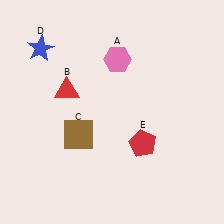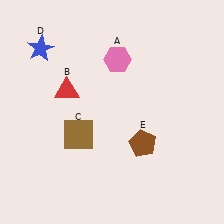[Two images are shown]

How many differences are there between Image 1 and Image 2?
There is 1 difference between the two images.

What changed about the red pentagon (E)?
In Image 1, E is red. In Image 2, it changed to brown.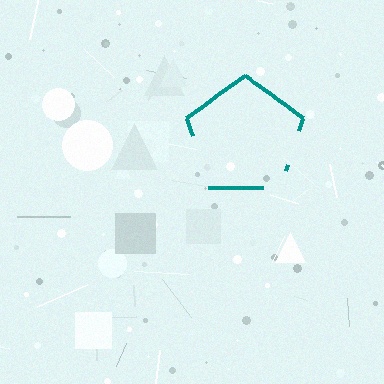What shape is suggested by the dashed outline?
The dashed outline suggests a pentagon.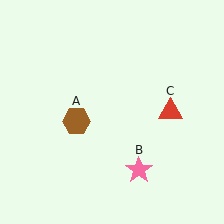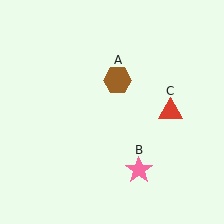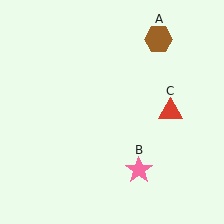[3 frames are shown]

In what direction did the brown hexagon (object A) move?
The brown hexagon (object A) moved up and to the right.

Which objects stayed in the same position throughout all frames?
Pink star (object B) and red triangle (object C) remained stationary.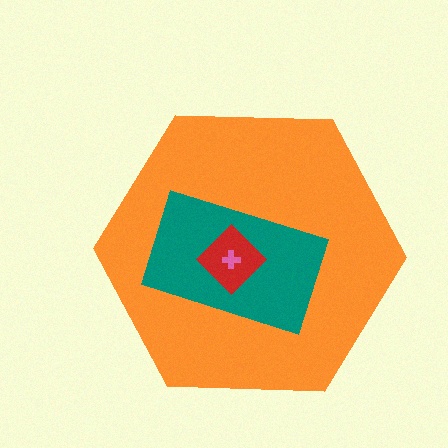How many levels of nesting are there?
4.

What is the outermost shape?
The orange hexagon.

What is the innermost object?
The pink cross.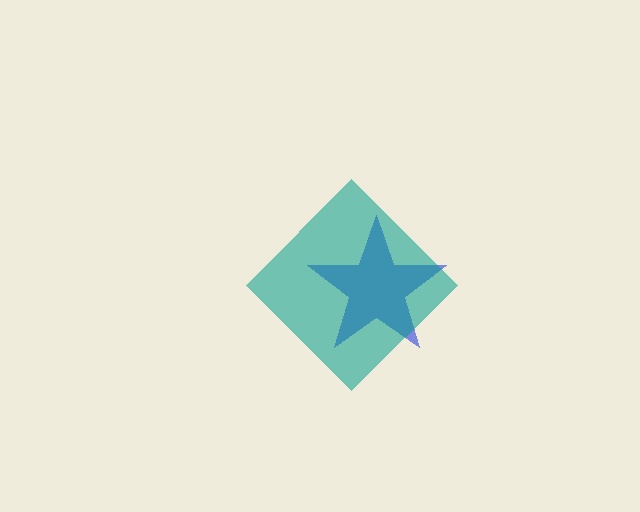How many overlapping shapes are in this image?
There are 2 overlapping shapes in the image.